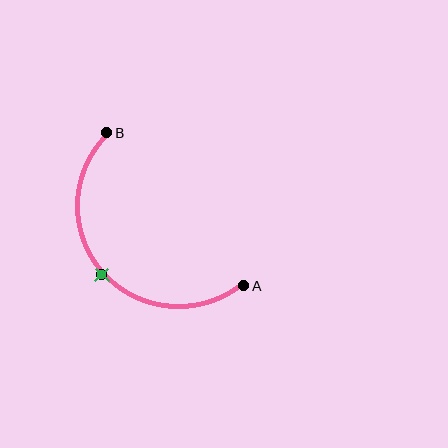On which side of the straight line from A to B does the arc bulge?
The arc bulges below and to the left of the straight line connecting A and B.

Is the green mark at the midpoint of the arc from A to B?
Yes. The green mark lies on the arc at equal arc-length from both A and B — it is the arc midpoint.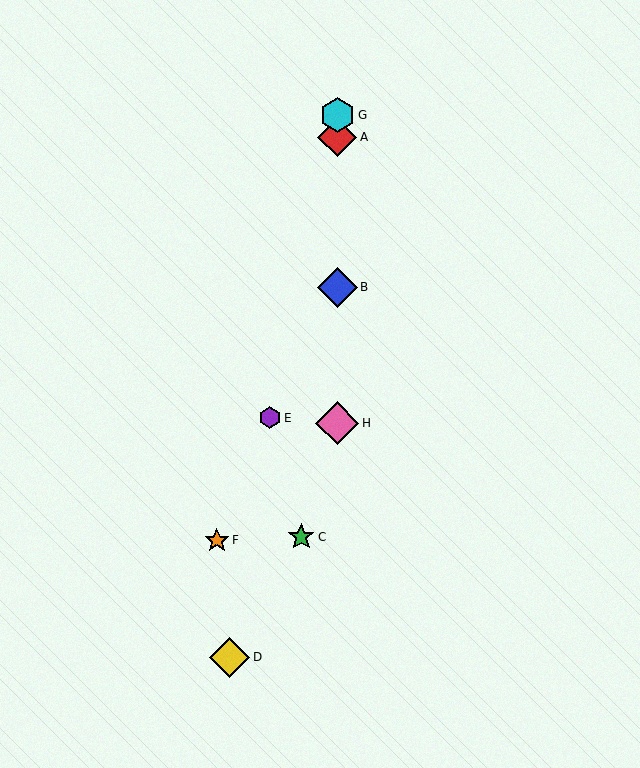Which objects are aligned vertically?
Objects A, B, G, H are aligned vertically.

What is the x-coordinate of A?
Object A is at x≈337.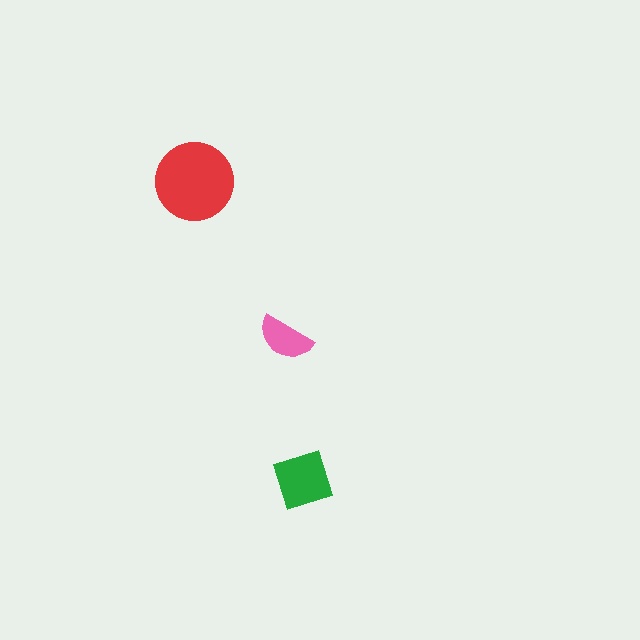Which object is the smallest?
The pink semicircle.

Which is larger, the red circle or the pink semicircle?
The red circle.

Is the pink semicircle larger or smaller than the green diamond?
Smaller.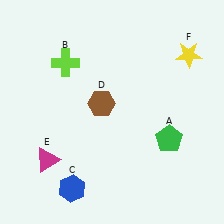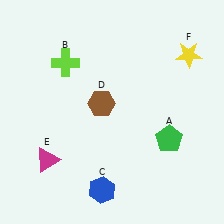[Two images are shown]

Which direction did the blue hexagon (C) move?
The blue hexagon (C) moved right.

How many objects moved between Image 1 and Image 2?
1 object moved between the two images.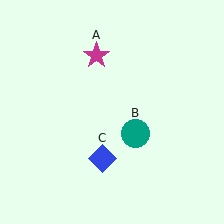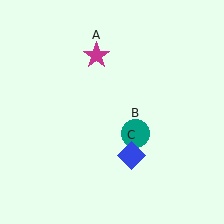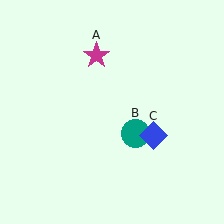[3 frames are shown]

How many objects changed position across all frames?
1 object changed position: blue diamond (object C).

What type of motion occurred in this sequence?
The blue diamond (object C) rotated counterclockwise around the center of the scene.